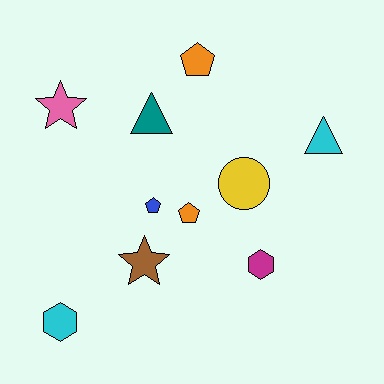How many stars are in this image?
There are 2 stars.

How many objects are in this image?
There are 10 objects.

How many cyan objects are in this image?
There are 2 cyan objects.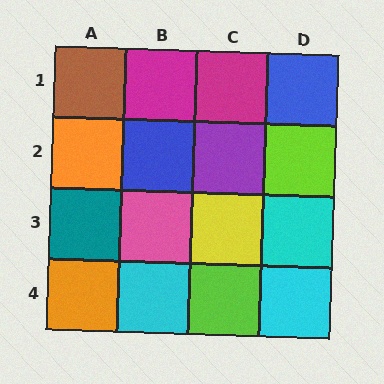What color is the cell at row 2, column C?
Purple.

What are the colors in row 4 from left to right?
Orange, cyan, lime, cyan.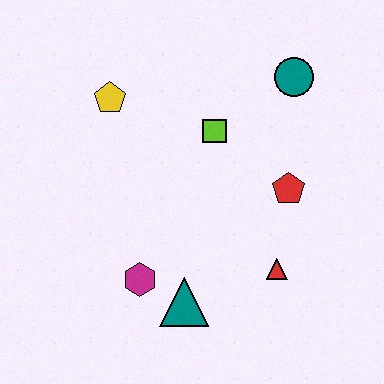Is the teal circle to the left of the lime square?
No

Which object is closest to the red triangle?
The red pentagon is closest to the red triangle.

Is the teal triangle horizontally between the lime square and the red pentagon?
No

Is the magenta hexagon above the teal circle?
No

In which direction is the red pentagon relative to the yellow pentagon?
The red pentagon is to the right of the yellow pentagon.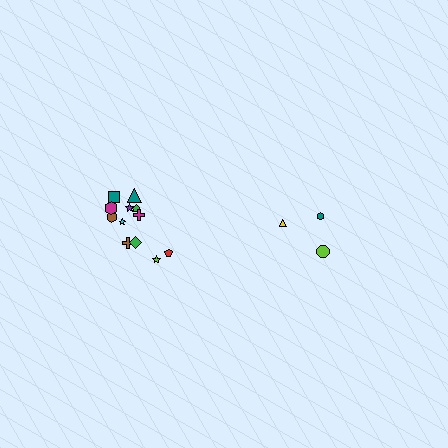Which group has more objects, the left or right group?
The left group.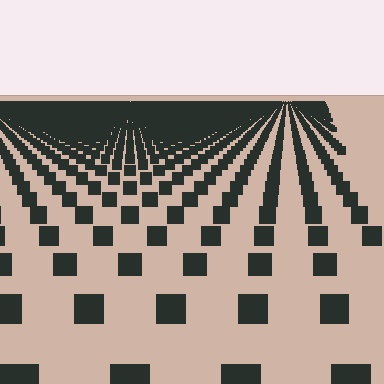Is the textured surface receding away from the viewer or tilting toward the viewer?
The surface is receding away from the viewer. Texture elements get smaller and denser toward the top.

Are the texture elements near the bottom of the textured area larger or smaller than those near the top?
Larger. Near the bottom, elements are closer to the viewer and appear at a bigger on-screen size.